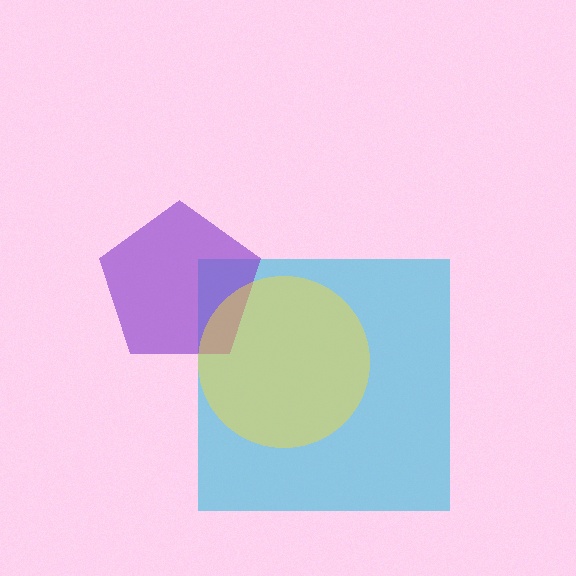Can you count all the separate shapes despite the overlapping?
Yes, there are 3 separate shapes.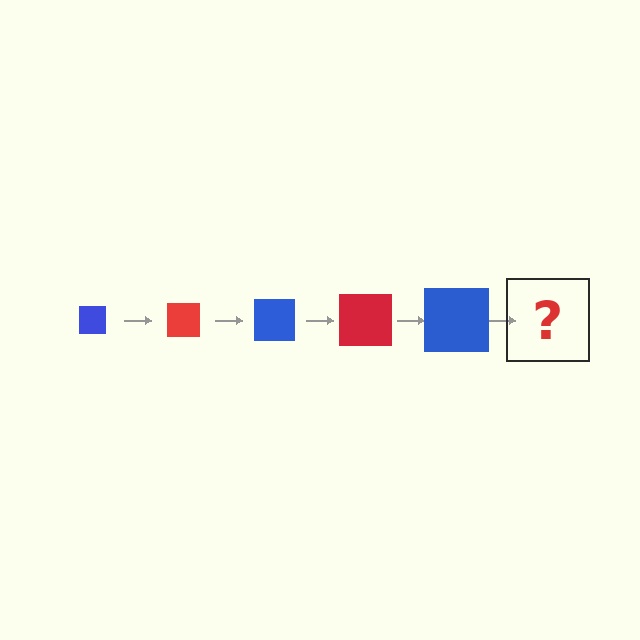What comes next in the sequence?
The next element should be a red square, larger than the previous one.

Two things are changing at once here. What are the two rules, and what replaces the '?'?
The two rules are that the square grows larger each step and the color cycles through blue and red. The '?' should be a red square, larger than the previous one.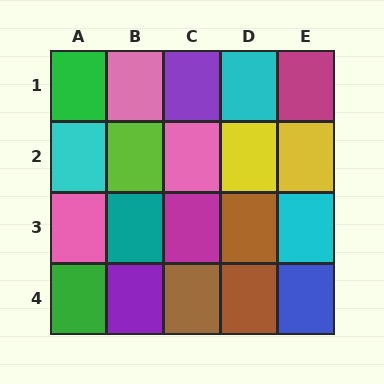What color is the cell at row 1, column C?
Purple.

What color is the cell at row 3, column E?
Cyan.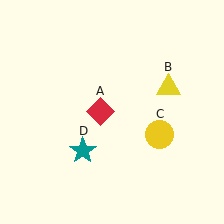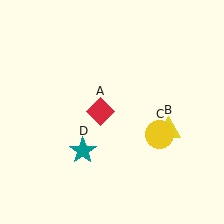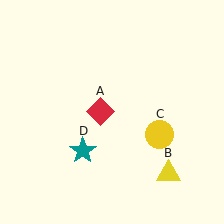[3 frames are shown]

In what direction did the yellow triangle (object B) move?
The yellow triangle (object B) moved down.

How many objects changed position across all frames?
1 object changed position: yellow triangle (object B).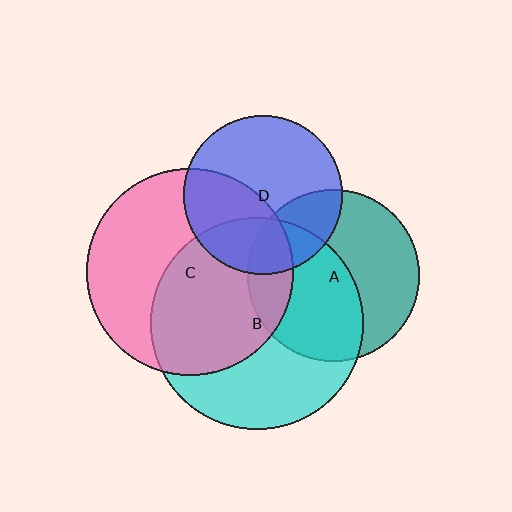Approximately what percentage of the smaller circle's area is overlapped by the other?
Approximately 15%.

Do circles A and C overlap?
Yes.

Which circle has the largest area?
Circle B (cyan).